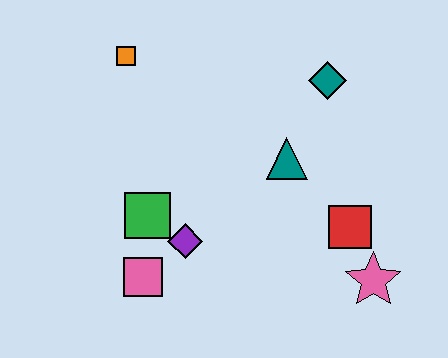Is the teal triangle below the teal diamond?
Yes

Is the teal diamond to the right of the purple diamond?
Yes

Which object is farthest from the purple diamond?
The teal diamond is farthest from the purple diamond.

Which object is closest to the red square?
The pink star is closest to the red square.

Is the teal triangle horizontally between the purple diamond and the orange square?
No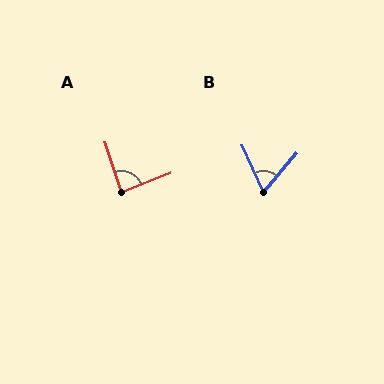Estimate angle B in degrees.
Approximately 64 degrees.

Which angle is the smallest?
B, at approximately 64 degrees.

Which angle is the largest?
A, at approximately 86 degrees.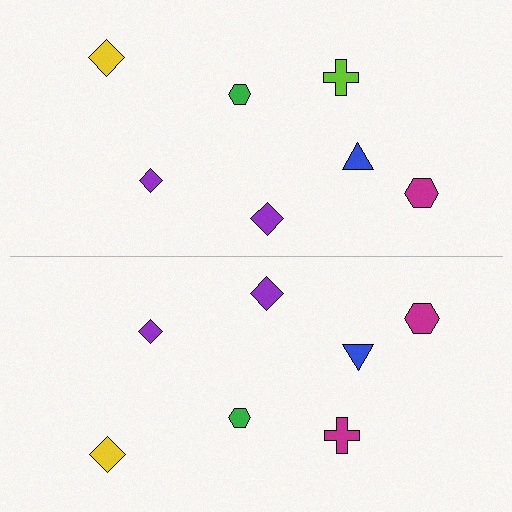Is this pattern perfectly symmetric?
No, the pattern is not perfectly symmetric. The magenta cross on the bottom side breaks the symmetry — its mirror counterpart is lime.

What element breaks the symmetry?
The magenta cross on the bottom side breaks the symmetry — its mirror counterpart is lime.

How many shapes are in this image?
There are 14 shapes in this image.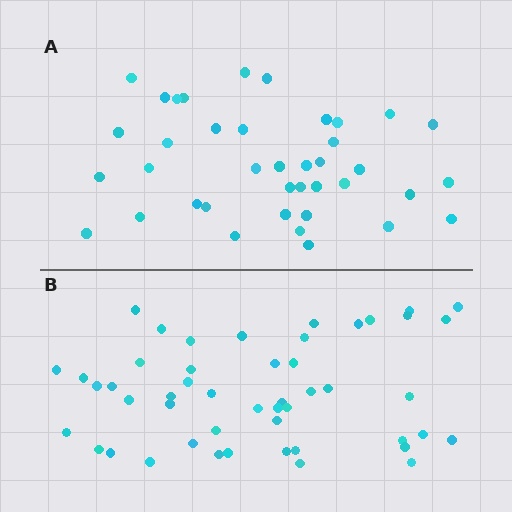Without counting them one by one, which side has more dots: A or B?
Region B (the bottom region) has more dots.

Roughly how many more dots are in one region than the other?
Region B has roughly 10 or so more dots than region A.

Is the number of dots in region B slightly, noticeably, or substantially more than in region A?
Region B has noticeably more, but not dramatically so. The ratio is roughly 1.3 to 1.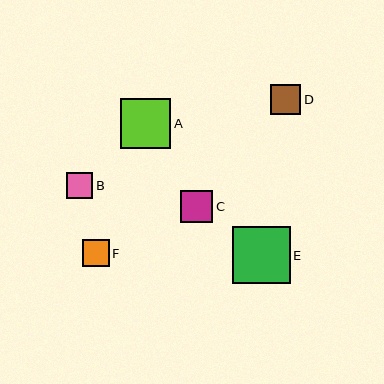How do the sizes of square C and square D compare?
Square C and square D are approximately the same size.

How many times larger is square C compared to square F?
Square C is approximately 1.2 times the size of square F.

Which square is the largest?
Square E is the largest with a size of approximately 57 pixels.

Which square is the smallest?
Square B is the smallest with a size of approximately 26 pixels.